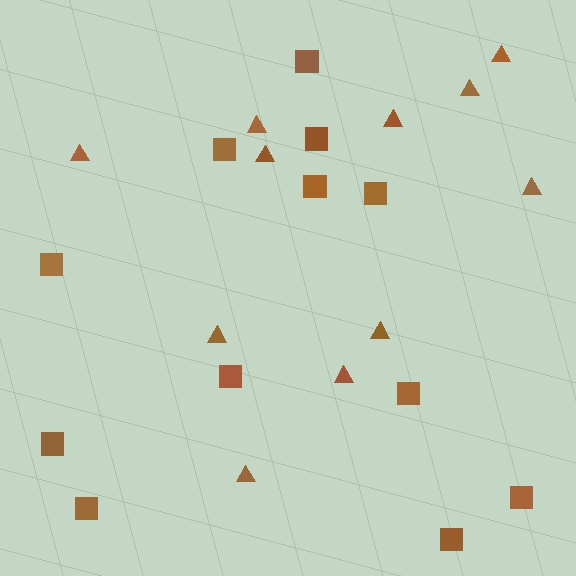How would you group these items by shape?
There are 2 groups: one group of triangles (11) and one group of squares (12).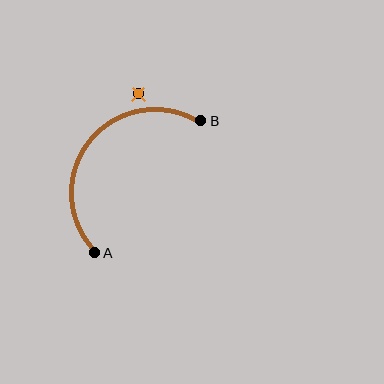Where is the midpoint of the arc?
The arc midpoint is the point on the curve farthest from the straight line joining A and B. It sits above and to the left of that line.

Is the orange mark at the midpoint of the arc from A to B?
No — the orange mark does not lie on the arc at all. It sits slightly outside the curve.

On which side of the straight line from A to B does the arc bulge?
The arc bulges above and to the left of the straight line connecting A and B.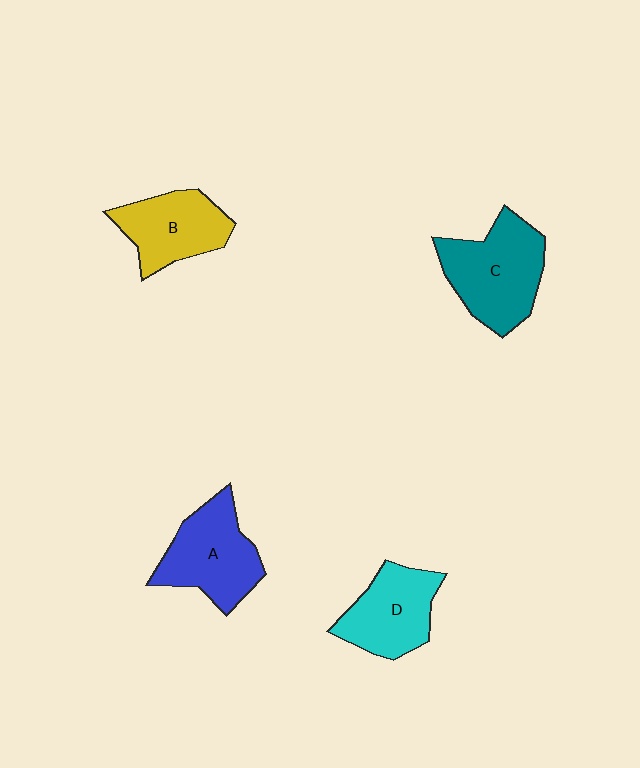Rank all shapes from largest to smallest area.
From largest to smallest: C (teal), A (blue), D (cyan), B (yellow).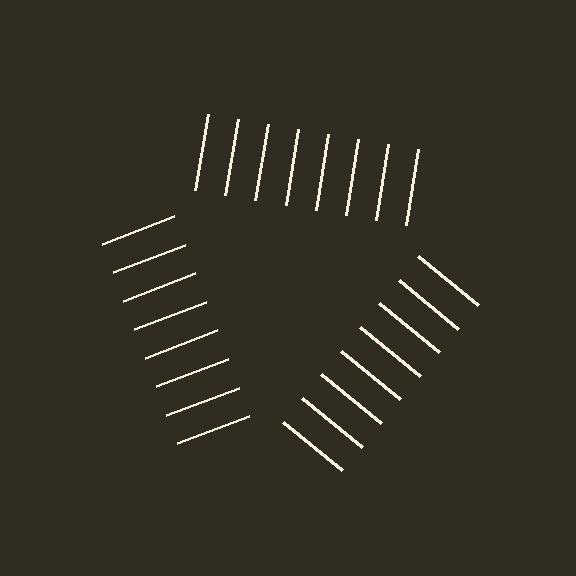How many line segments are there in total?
24 — 8 along each of the 3 edges.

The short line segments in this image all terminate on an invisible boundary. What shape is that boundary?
An illusory triangle — the line segments terminate on its edges but no continuous stroke is drawn.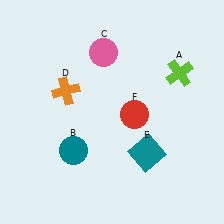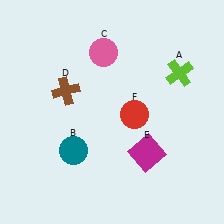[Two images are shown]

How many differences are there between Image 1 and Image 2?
There are 2 differences between the two images.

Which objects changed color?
D changed from orange to brown. E changed from teal to magenta.